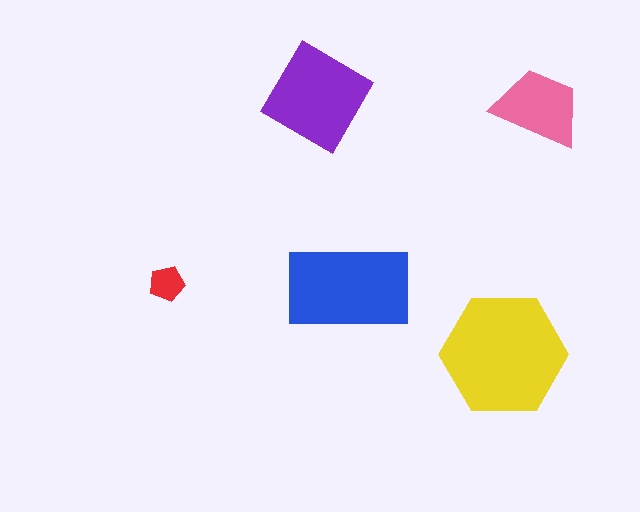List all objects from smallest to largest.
The red pentagon, the pink trapezoid, the purple diamond, the blue rectangle, the yellow hexagon.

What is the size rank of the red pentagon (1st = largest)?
5th.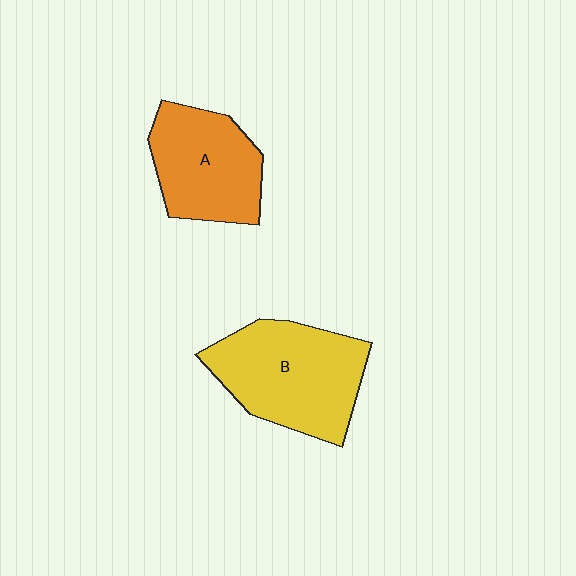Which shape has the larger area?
Shape B (yellow).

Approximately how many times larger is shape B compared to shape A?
Approximately 1.3 times.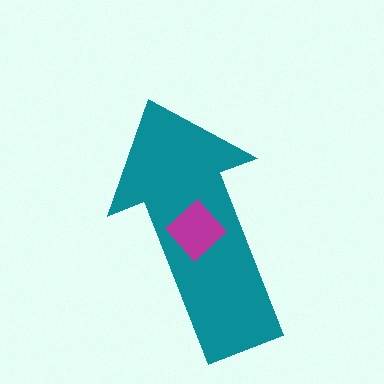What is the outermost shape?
The teal arrow.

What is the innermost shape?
The magenta diamond.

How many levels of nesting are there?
2.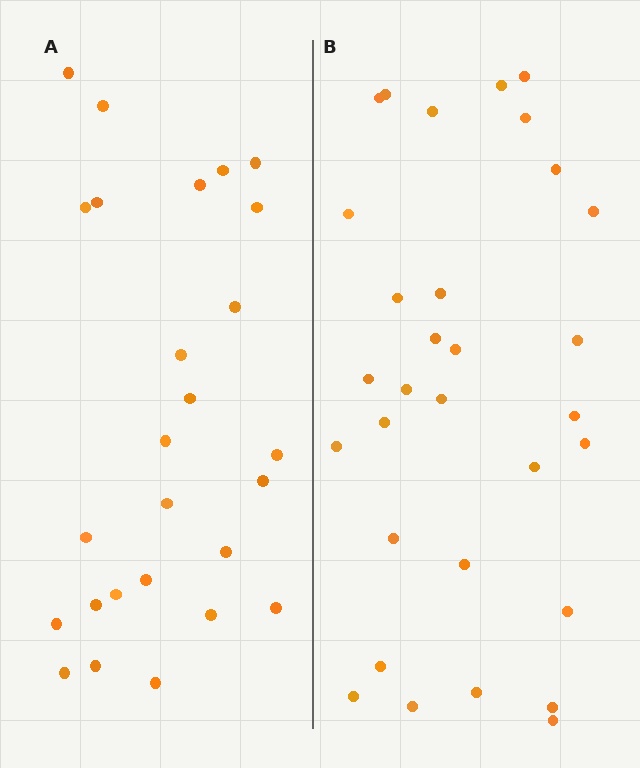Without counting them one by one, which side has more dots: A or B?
Region B (the right region) has more dots.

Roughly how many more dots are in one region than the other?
Region B has about 5 more dots than region A.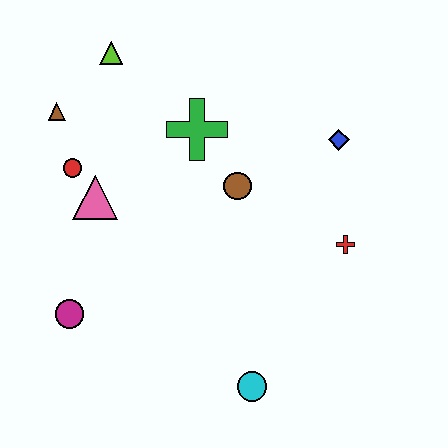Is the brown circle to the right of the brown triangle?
Yes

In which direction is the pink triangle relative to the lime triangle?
The pink triangle is below the lime triangle.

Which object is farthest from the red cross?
The brown triangle is farthest from the red cross.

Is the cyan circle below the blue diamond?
Yes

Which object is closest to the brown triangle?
The red circle is closest to the brown triangle.